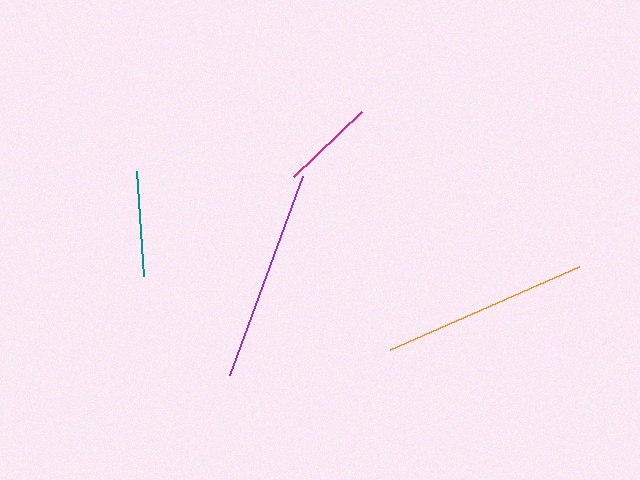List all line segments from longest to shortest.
From longest to shortest: purple, orange, teal, magenta.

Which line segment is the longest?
The purple line is the longest at approximately 212 pixels.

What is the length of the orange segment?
The orange segment is approximately 207 pixels long.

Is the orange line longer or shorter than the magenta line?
The orange line is longer than the magenta line.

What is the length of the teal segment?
The teal segment is approximately 106 pixels long.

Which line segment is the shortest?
The magenta line is the shortest at approximately 94 pixels.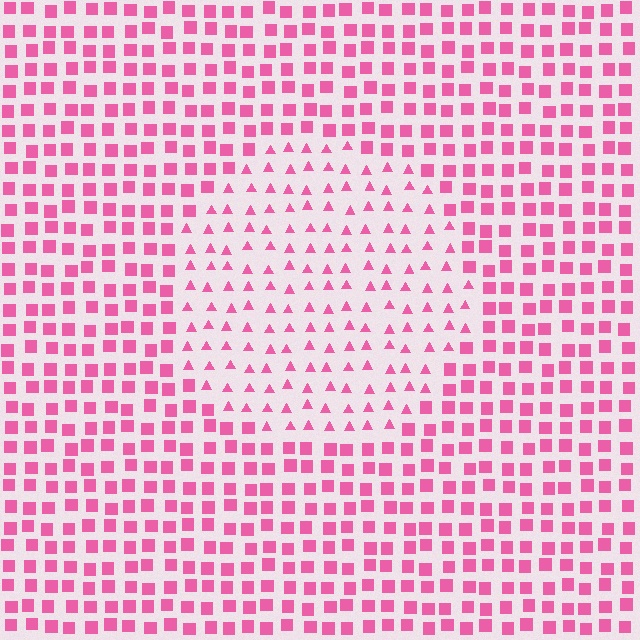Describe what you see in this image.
The image is filled with small pink elements arranged in a uniform grid. A circle-shaped region contains triangles, while the surrounding area contains squares. The boundary is defined purely by the change in element shape.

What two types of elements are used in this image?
The image uses triangles inside the circle region and squares outside it.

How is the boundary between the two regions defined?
The boundary is defined by a change in element shape: triangles inside vs. squares outside. All elements share the same color and spacing.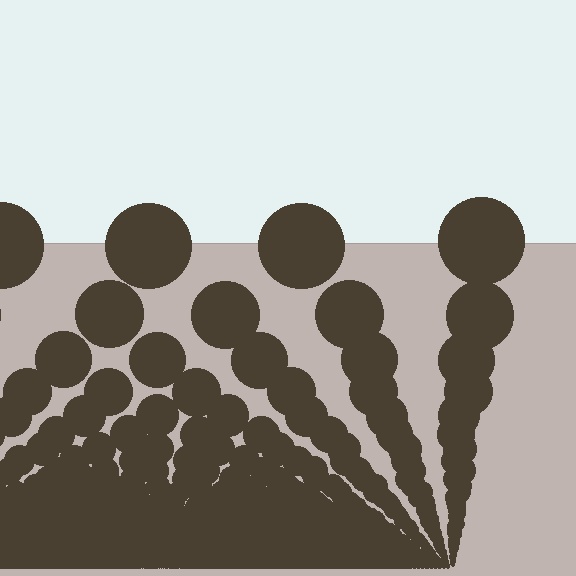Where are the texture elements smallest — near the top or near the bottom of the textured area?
Near the bottom.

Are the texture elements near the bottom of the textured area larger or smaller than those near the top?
Smaller. The gradient is inverted — elements near the bottom are smaller and denser.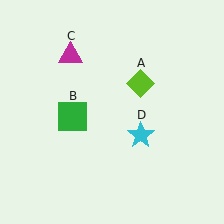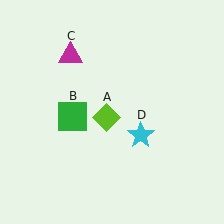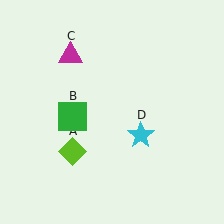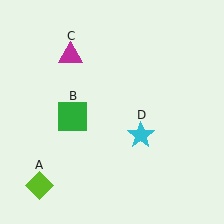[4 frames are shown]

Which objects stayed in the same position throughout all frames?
Green square (object B) and magenta triangle (object C) and cyan star (object D) remained stationary.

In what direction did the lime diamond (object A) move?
The lime diamond (object A) moved down and to the left.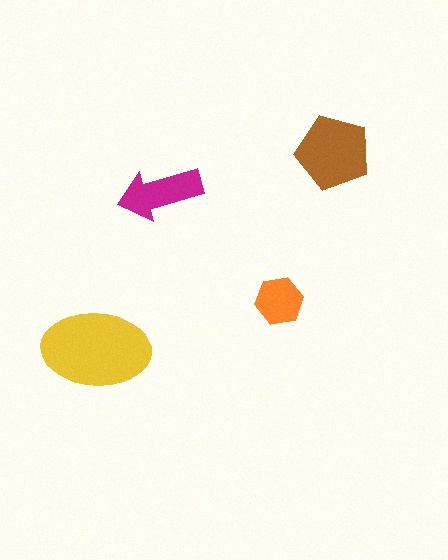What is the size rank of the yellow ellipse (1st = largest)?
1st.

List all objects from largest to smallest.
The yellow ellipse, the brown pentagon, the magenta arrow, the orange hexagon.